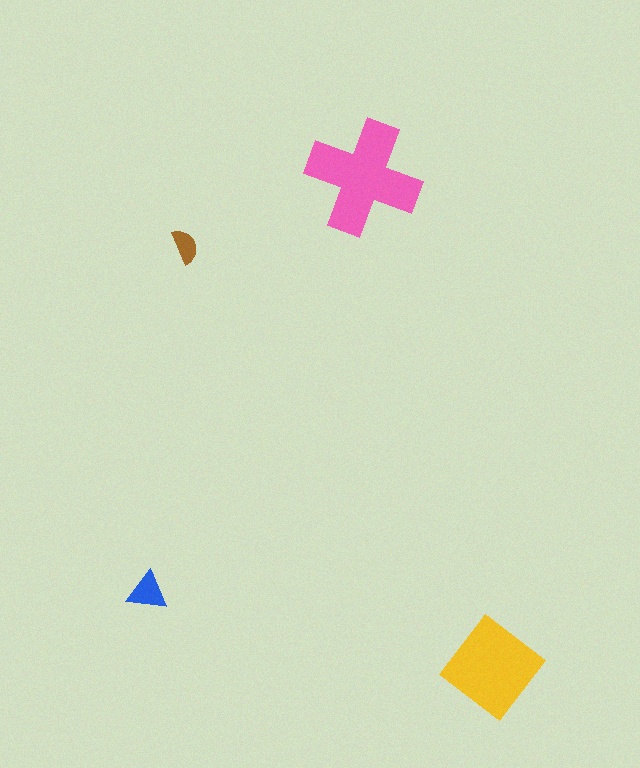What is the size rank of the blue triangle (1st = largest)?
3rd.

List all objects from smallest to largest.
The brown semicircle, the blue triangle, the yellow diamond, the pink cross.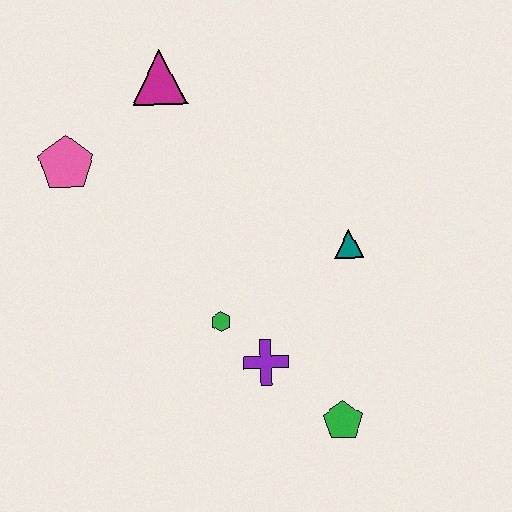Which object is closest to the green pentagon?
The purple cross is closest to the green pentagon.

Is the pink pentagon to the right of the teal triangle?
No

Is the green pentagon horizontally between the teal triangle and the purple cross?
Yes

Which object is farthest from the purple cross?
The magenta triangle is farthest from the purple cross.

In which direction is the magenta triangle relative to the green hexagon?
The magenta triangle is above the green hexagon.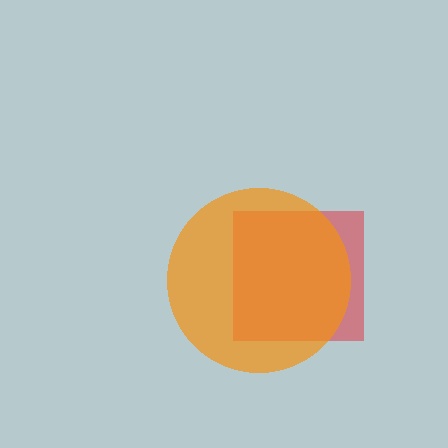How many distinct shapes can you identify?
There are 2 distinct shapes: a red square, an orange circle.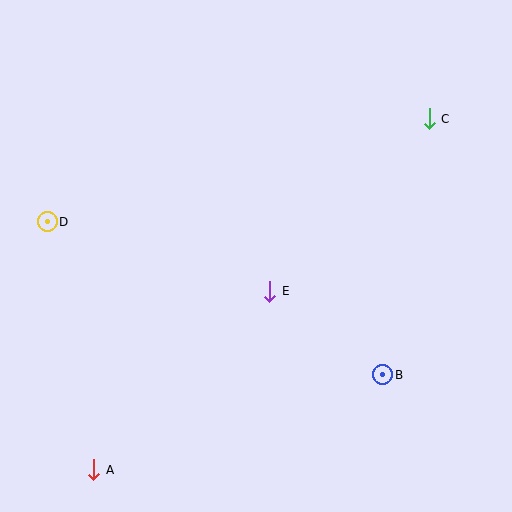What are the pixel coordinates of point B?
Point B is at (383, 375).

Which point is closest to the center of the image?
Point E at (270, 291) is closest to the center.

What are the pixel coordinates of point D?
Point D is at (47, 222).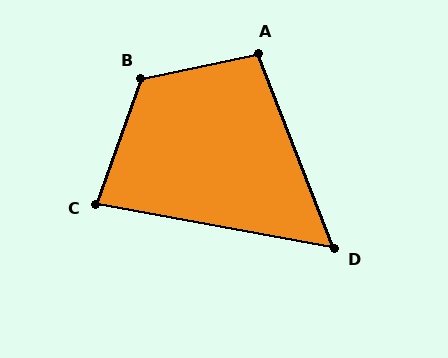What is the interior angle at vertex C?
Approximately 81 degrees (acute).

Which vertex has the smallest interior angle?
D, at approximately 58 degrees.